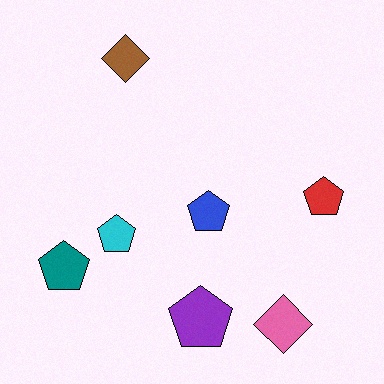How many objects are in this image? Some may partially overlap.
There are 7 objects.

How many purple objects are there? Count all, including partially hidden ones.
There is 1 purple object.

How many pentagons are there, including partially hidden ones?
There are 5 pentagons.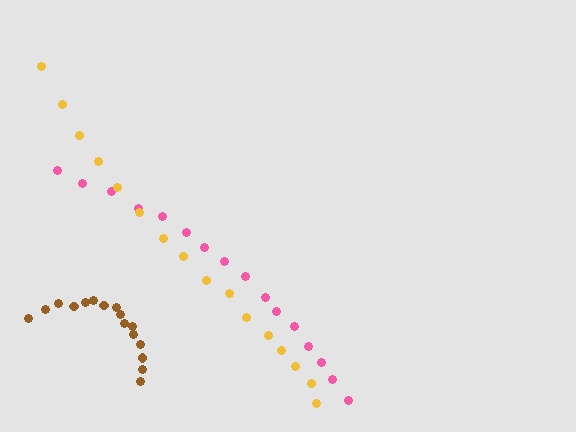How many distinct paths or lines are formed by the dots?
There are 3 distinct paths.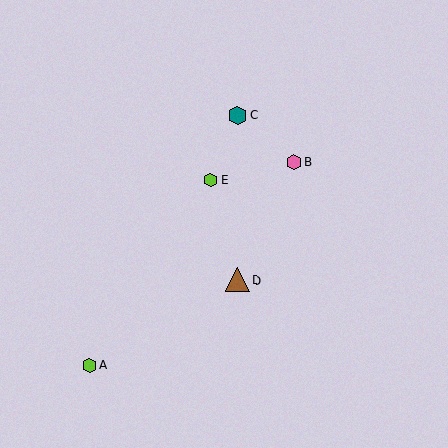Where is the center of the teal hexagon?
The center of the teal hexagon is at (237, 116).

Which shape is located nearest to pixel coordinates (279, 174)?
The pink hexagon (labeled B) at (294, 162) is nearest to that location.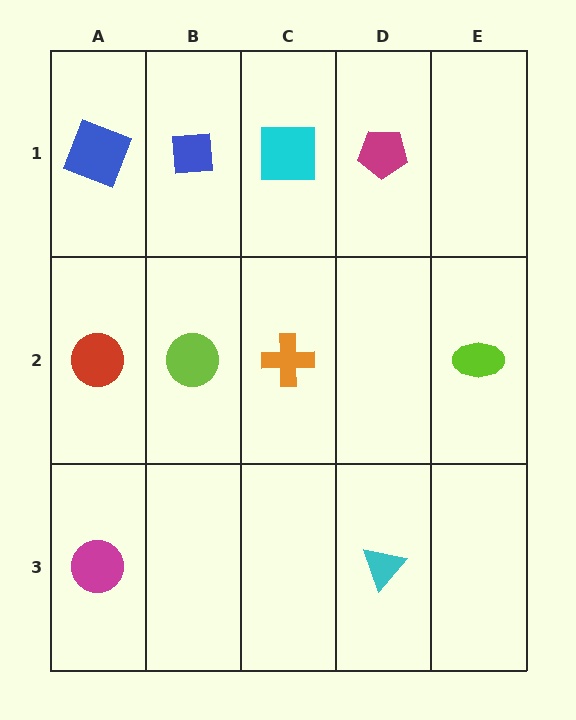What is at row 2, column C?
An orange cross.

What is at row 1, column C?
A cyan square.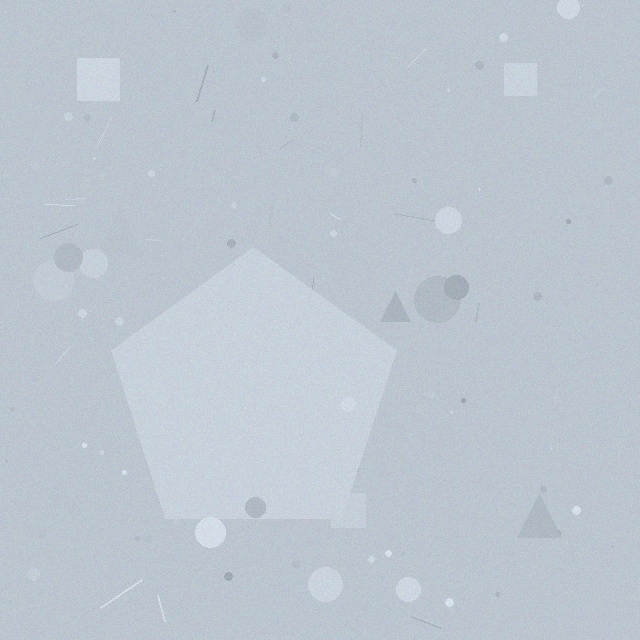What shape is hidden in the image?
A pentagon is hidden in the image.